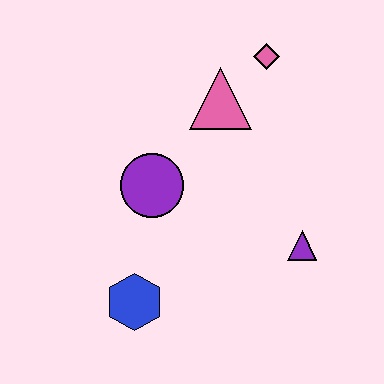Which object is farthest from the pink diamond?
The blue hexagon is farthest from the pink diamond.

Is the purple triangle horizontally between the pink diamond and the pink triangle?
No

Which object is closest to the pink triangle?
The pink diamond is closest to the pink triangle.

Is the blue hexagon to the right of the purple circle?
No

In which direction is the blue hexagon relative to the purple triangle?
The blue hexagon is to the left of the purple triangle.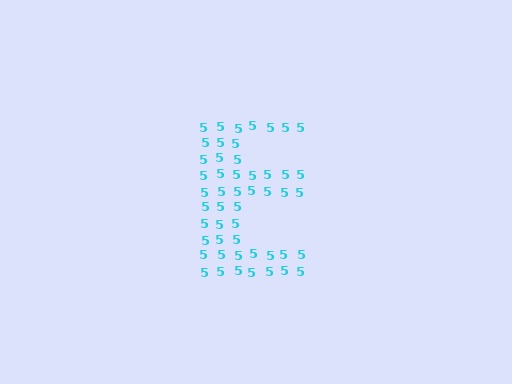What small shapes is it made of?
It is made of small digit 5's.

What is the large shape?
The large shape is the letter E.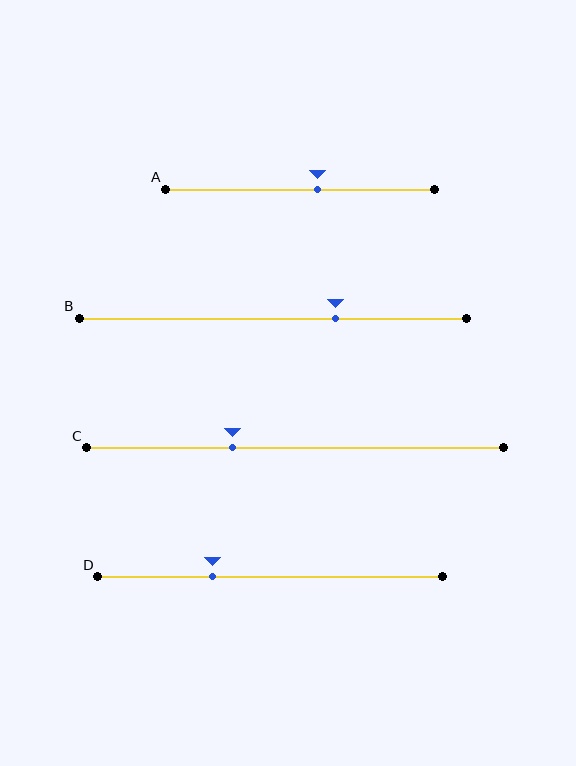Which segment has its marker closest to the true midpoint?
Segment A has its marker closest to the true midpoint.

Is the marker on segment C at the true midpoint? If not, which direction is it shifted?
No, the marker on segment C is shifted to the left by about 15% of the segment length.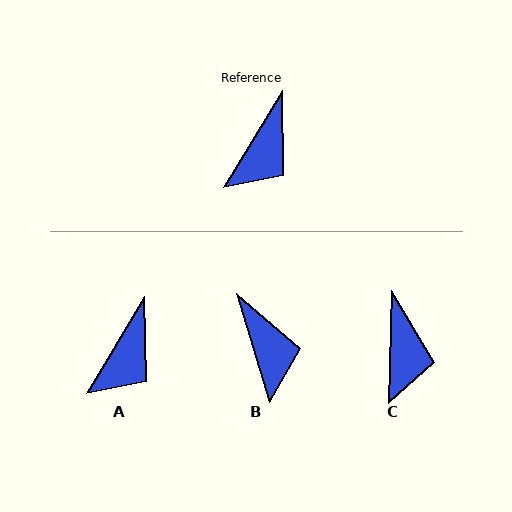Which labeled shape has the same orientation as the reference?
A.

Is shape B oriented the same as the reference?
No, it is off by about 48 degrees.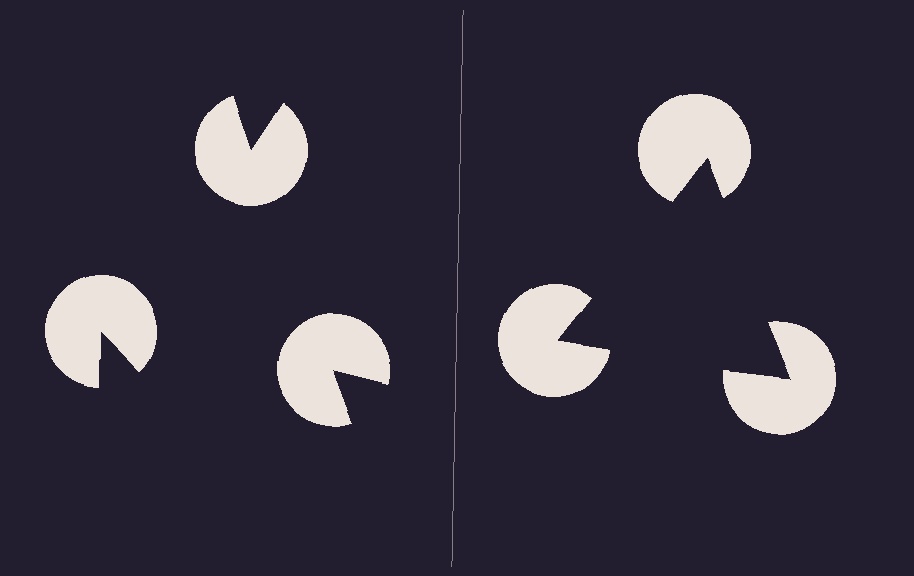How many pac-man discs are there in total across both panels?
6 — 3 on each side.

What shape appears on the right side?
An illusory triangle.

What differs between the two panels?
The pac-man discs are positioned identically on both sides; only the wedge orientations differ. On the right they align to a triangle; on the left they are misaligned.